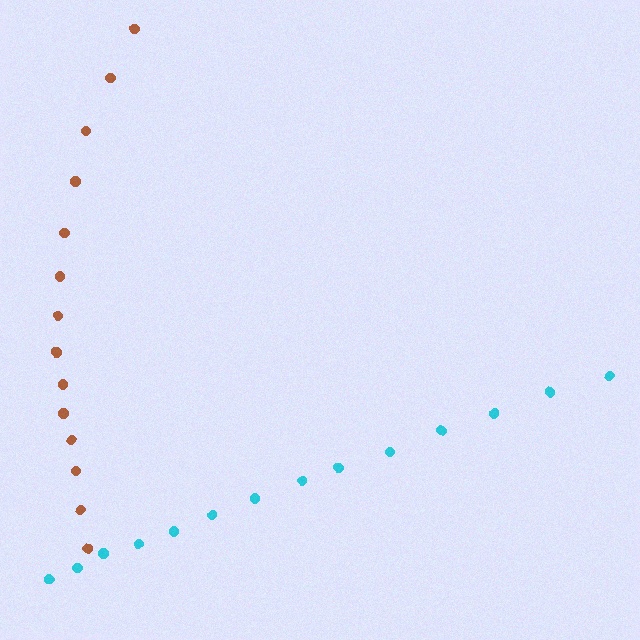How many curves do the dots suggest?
There are 2 distinct paths.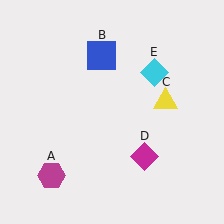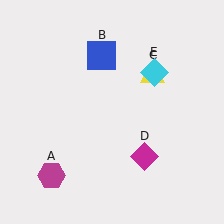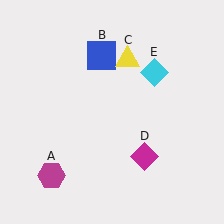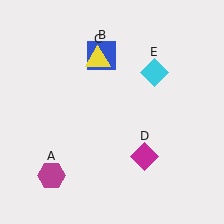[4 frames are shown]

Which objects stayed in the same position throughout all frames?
Magenta hexagon (object A) and blue square (object B) and magenta diamond (object D) and cyan diamond (object E) remained stationary.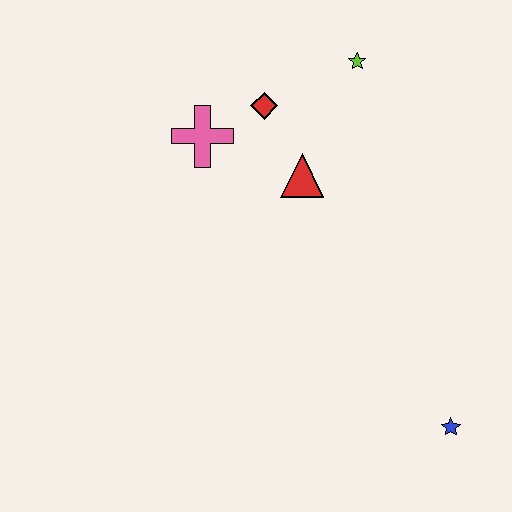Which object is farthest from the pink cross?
The blue star is farthest from the pink cross.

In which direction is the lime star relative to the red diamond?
The lime star is to the right of the red diamond.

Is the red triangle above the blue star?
Yes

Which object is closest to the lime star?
The red diamond is closest to the lime star.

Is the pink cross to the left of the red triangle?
Yes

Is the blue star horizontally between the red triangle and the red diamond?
No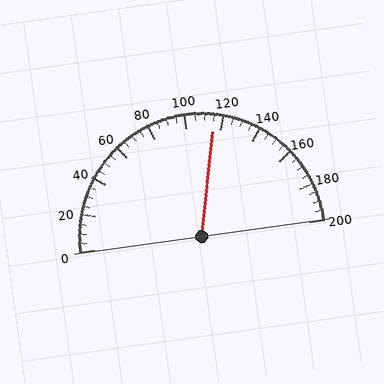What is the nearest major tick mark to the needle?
The nearest major tick mark is 120.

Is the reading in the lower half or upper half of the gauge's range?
The reading is in the upper half of the range (0 to 200).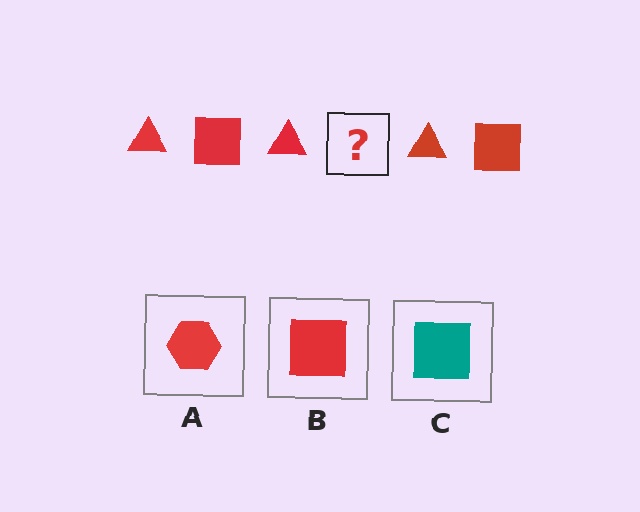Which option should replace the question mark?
Option B.